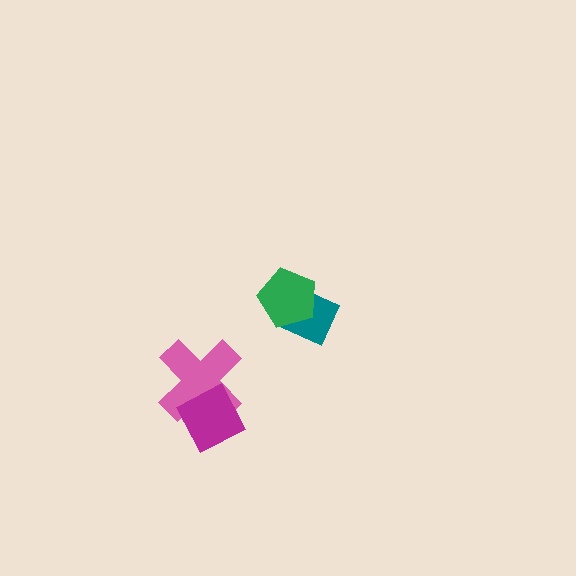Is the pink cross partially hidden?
Yes, it is partially covered by another shape.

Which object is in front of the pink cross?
The magenta diamond is in front of the pink cross.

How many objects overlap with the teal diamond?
1 object overlaps with the teal diamond.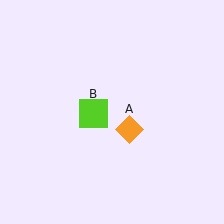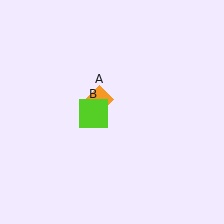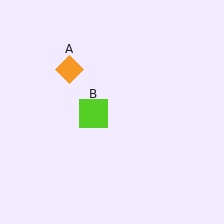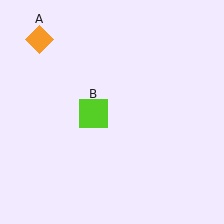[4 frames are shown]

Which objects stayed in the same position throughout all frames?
Lime square (object B) remained stationary.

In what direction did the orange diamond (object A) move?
The orange diamond (object A) moved up and to the left.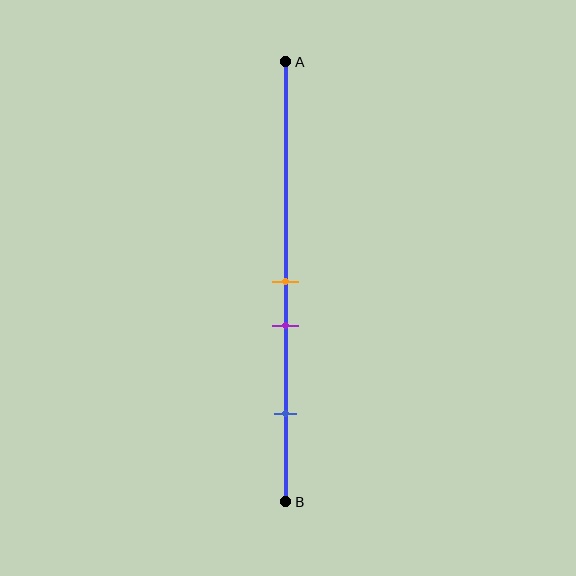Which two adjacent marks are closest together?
The orange and purple marks are the closest adjacent pair.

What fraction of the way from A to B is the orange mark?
The orange mark is approximately 50% (0.5) of the way from A to B.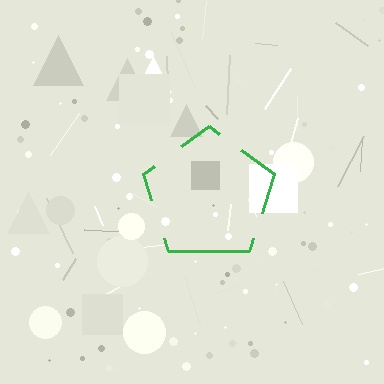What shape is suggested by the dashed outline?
The dashed outline suggests a pentagon.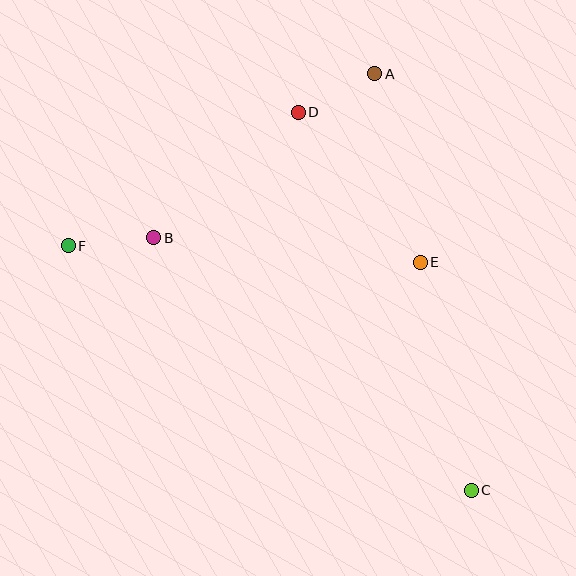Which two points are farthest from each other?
Points C and F are farthest from each other.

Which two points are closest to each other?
Points A and D are closest to each other.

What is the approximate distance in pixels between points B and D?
The distance between B and D is approximately 191 pixels.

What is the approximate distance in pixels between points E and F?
The distance between E and F is approximately 352 pixels.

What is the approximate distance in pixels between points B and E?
The distance between B and E is approximately 267 pixels.